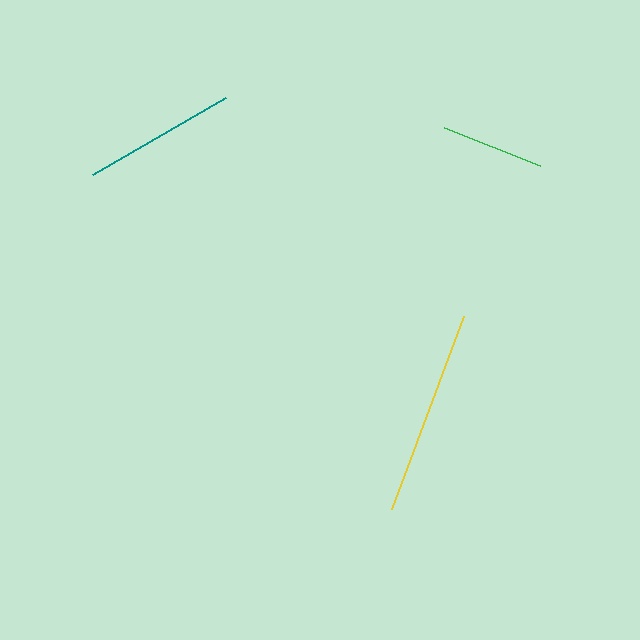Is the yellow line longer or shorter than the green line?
The yellow line is longer than the green line.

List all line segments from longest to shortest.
From longest to shortest: yellow, teal, green.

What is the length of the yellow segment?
The yellow segment is approximately 206 pixels long.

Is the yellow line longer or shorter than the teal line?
The yellow line is longer than the teal line.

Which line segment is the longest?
The yellow line is the longest at approximately 206 pixels.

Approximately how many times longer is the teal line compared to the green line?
The teal line is approximately 1.5 times the length of the green line.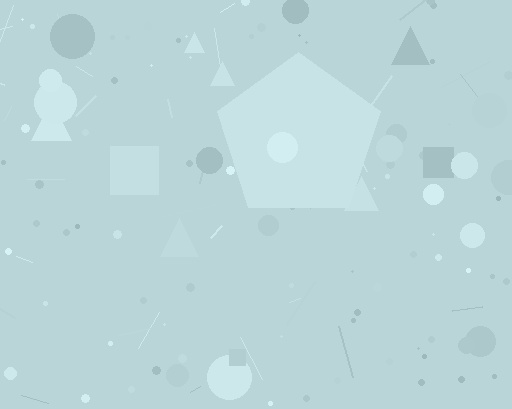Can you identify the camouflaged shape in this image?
The camouflaged shape is a pentagon.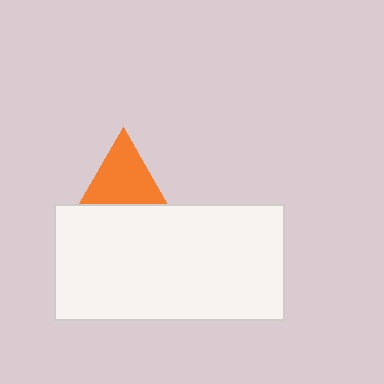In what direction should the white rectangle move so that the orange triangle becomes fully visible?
The white rectangle should move down. That is the shortest direction to clear the overlap and leave the orange triangle fully visible.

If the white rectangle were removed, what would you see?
You would see the complete orange triangle.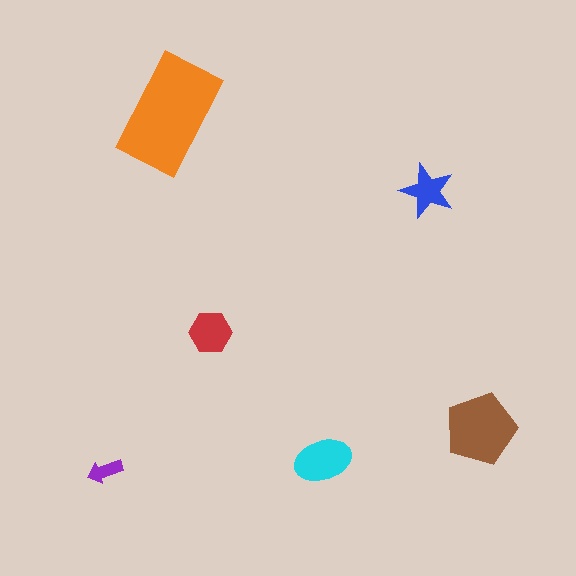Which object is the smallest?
The purple arrow.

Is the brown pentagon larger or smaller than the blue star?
Larger.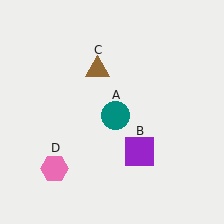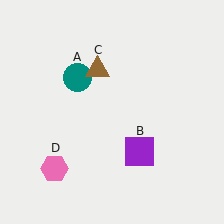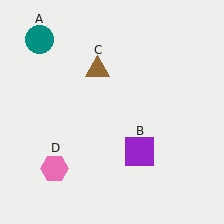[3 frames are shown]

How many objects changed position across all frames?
1 object changed position: teal circle (object A).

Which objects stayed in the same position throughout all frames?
Purple square (object B) and brown triangle (object C) and pink hexagon (object D) remained stationary.